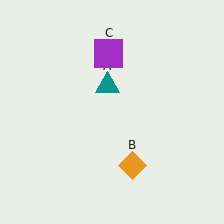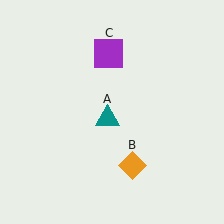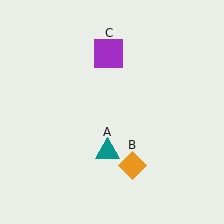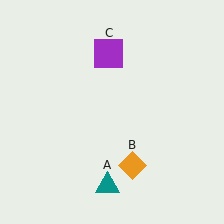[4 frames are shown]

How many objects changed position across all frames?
1 object changed position: teal triangle (object A).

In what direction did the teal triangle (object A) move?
The teal triangle (object A) moved down.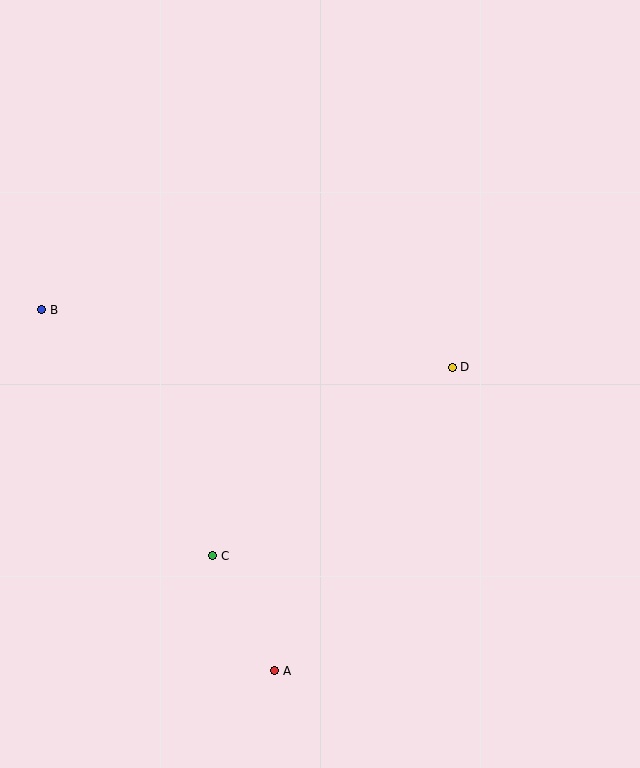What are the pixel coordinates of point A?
Point A is at (275, 671).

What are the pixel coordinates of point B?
Point B is at (42, 310).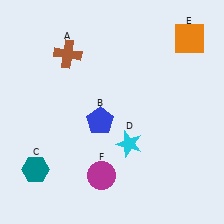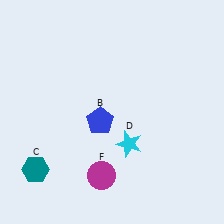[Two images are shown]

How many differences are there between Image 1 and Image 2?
There are 2 differences between the two images.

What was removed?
The orange square (E), the brown cross (A) were removed in Image 2.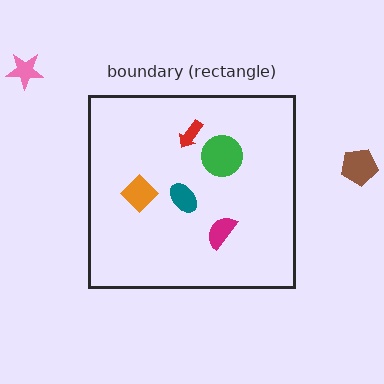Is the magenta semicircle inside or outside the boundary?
Inside.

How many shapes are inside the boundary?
5 inside, 2 outside.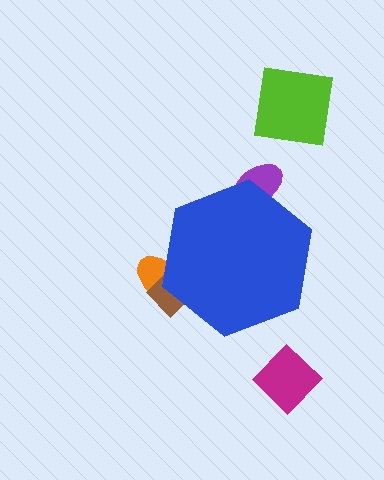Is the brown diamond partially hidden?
Yes, the brown diamond is partially hidden behind the blue hexagon.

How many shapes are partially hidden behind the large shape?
3 shapes are partially hidden.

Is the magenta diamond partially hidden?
No, the magenta diamond is fully visible.